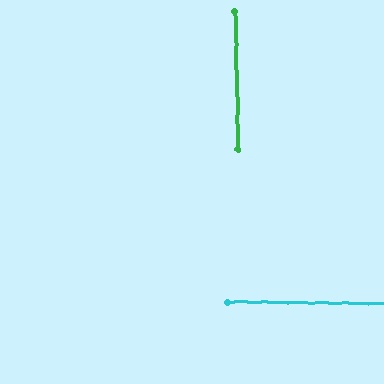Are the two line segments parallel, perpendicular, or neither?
Perpendicular — they meet at approximately 88°.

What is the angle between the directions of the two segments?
Approximately 88 degrees.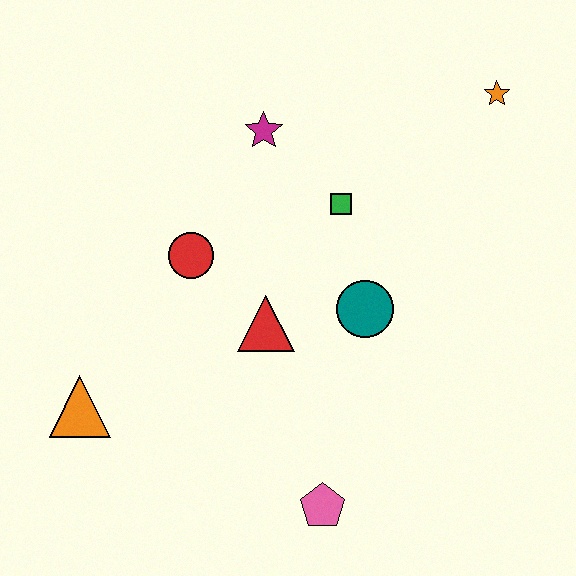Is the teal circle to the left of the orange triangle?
No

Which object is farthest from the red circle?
The orange star is farthest from the red circle.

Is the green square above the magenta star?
No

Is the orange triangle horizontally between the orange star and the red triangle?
No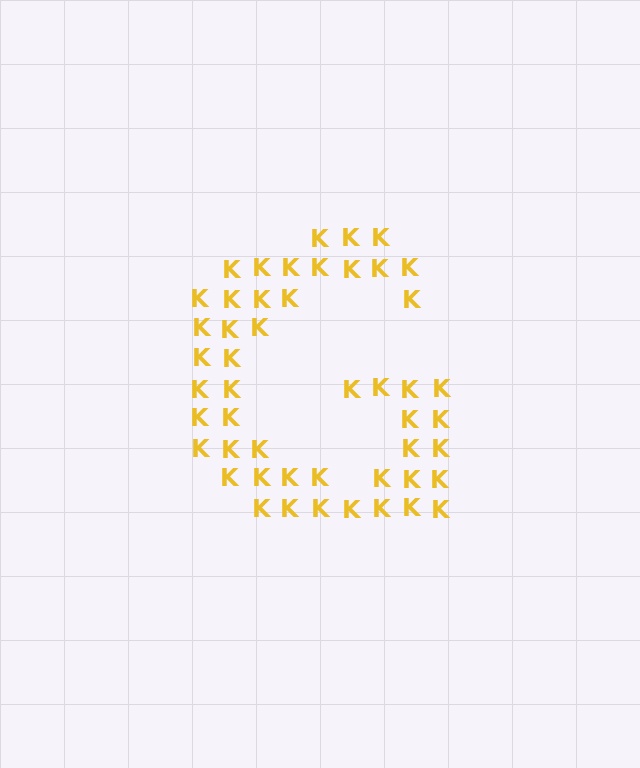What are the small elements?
The small elements are letter K's.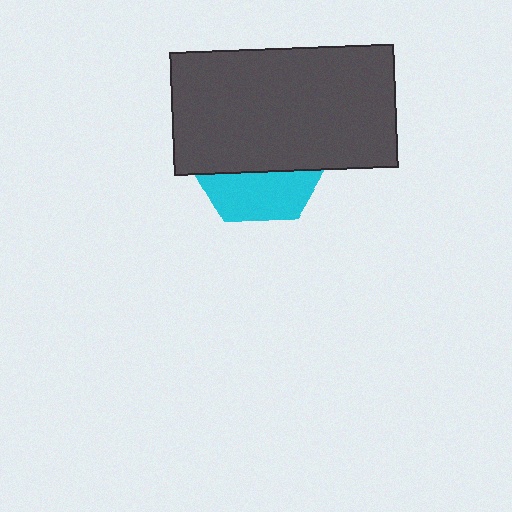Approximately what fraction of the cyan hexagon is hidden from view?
Roughly 66% of the cyan hexagon is hidden behind the dark gray rectangle.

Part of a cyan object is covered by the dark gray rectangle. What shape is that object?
It is a hexagon.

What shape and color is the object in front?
The object in front is a dark gray rectangle.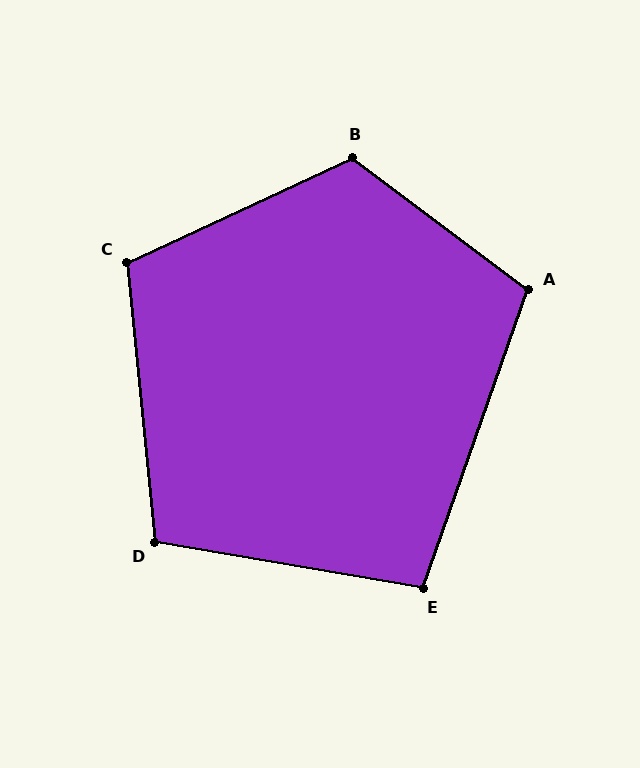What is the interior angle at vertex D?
Approximately 106 degrees (obtuse).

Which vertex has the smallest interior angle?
E, at approximately 100 degrees.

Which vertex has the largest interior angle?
B, at approximately 118 degrees.